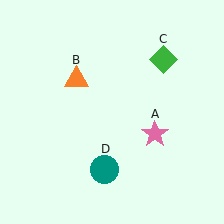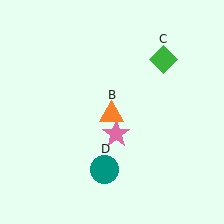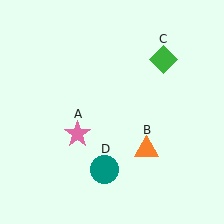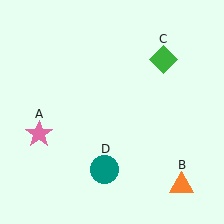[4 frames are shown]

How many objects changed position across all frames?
2 objects changed position: pink star (object A), orange triangle (object B).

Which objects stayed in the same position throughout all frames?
Green diamond (object C) and teal circle (object D) remained stationary.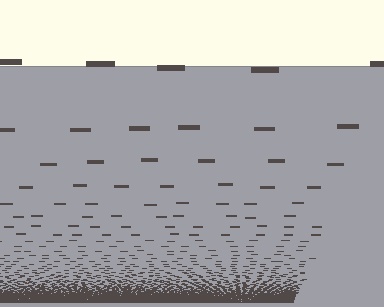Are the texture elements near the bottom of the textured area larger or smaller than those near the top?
Smaller. The gradient is inverted — elements near the bottom are smaller and denser.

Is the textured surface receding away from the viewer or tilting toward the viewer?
The surface appears to tilt toward the viewer. Texture elements get larger and sparser toward the top.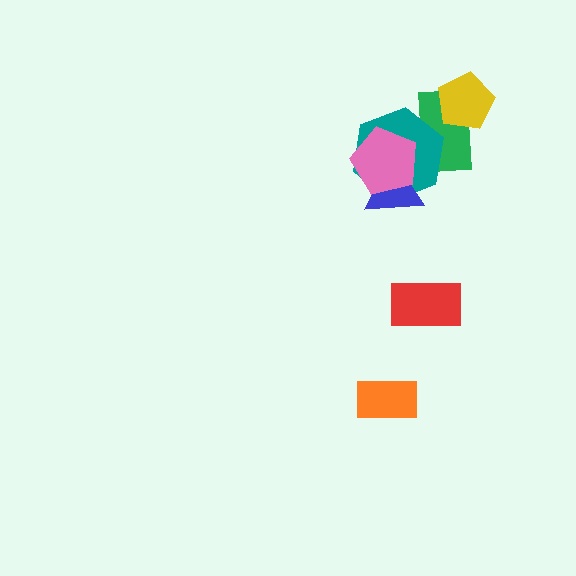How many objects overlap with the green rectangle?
3 objects overlap with the green rectangle.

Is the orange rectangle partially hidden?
No, no other shape covers it.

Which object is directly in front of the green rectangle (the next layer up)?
The teal hexagon is directly in front of the green rectangle.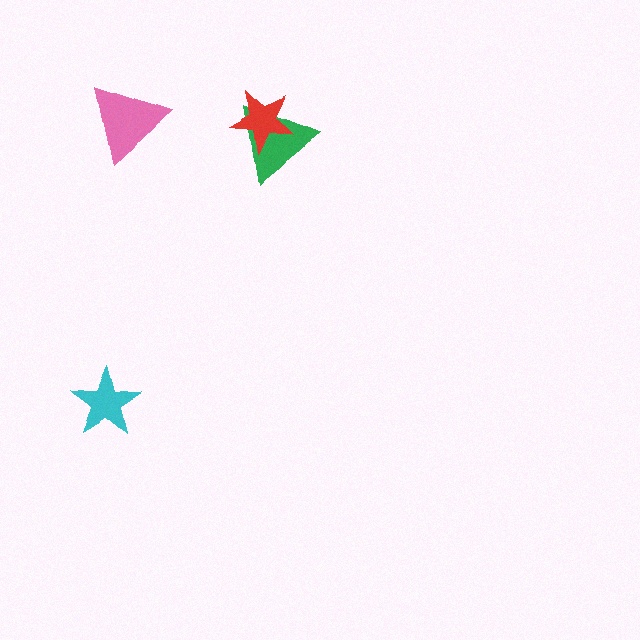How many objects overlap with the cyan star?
0 objects overlap with the cyan star.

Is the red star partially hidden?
No, no other shape covers it.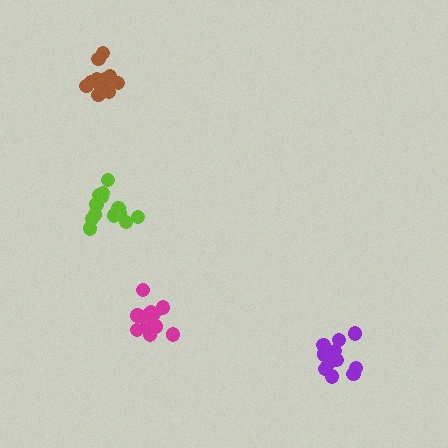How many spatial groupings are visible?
There are 4 spatial groupings.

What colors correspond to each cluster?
The clusters are colored: brown, lime, magenta, purple.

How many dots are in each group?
Group 1: 13 dots, Group 2: 13 dots, Group 3: 13 dots, Group 4: 13 dots (52 total).